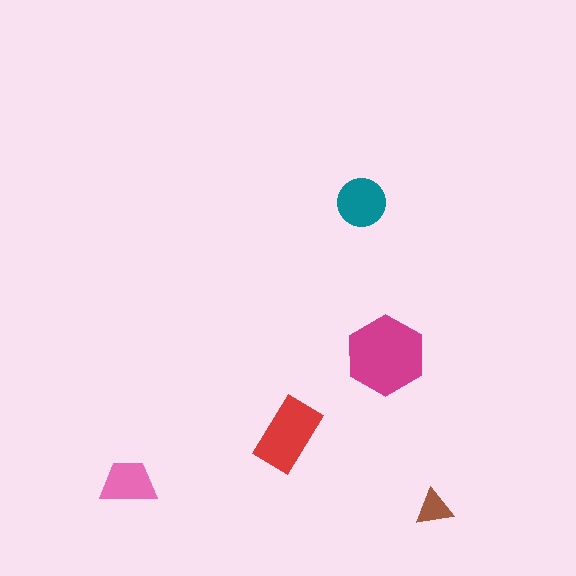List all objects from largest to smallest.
The magenta hexagon, the red rectangle, the teal circle, the pink trapezoid, the brown triangle.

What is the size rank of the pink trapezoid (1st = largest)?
4th.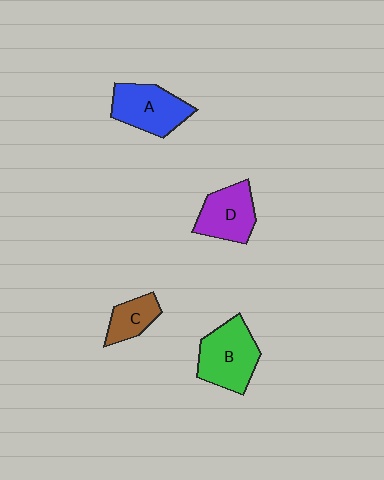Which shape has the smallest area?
Shape C (brown).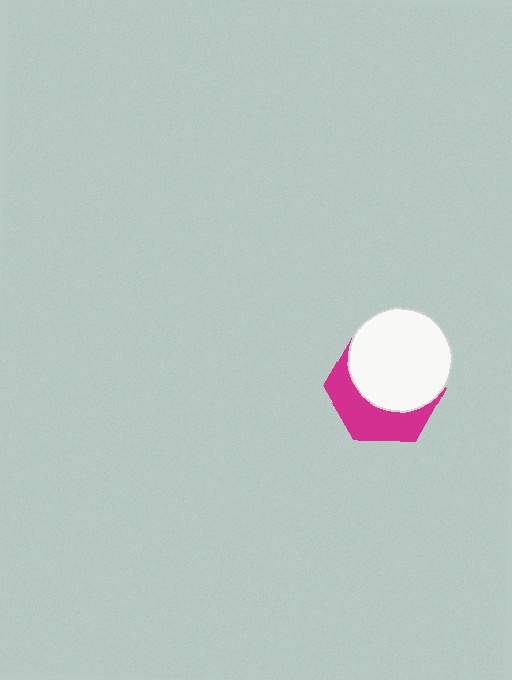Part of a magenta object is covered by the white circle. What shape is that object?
It is a hexagon.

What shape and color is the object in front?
The object in front is a white circle.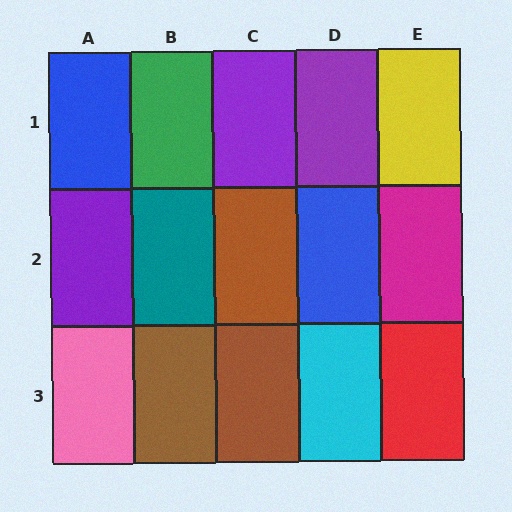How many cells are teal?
1 cell is teal.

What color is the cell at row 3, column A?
Pink.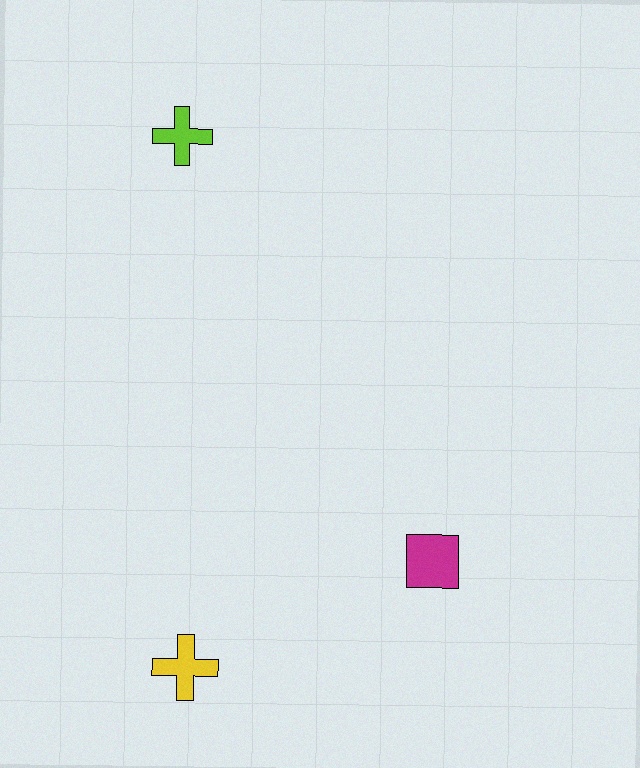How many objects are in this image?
There are 3 objects.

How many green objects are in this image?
There are no green objects.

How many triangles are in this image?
There are no triangles.